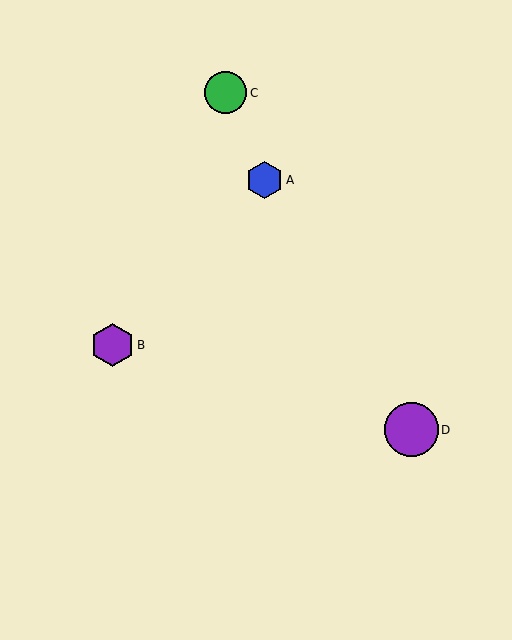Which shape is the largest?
The purple circle (labeled D) is the largest.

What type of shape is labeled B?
Shape B is a purple hexagon.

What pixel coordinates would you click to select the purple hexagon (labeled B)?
Click at (113, 345) to select the purple hexagon B.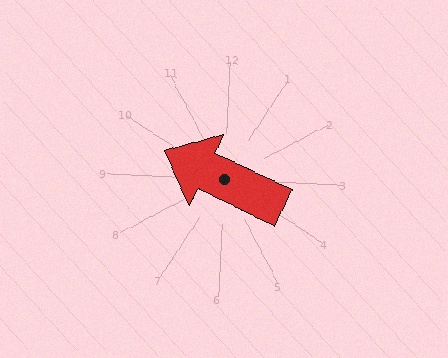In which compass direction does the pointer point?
Northwest.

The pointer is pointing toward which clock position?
Roughly 10 o'clock.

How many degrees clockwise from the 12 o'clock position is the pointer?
Approximately 293 degrees.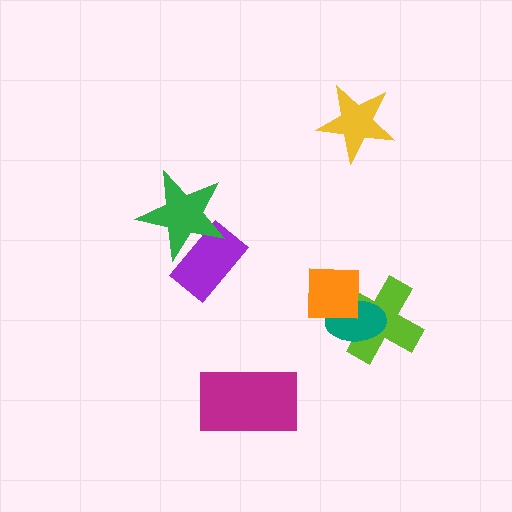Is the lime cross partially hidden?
Yes, it is partially covered by another shape.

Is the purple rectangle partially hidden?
Yes, it is partially covered by another shape.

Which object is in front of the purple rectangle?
The green star is in front of the purple rectangle.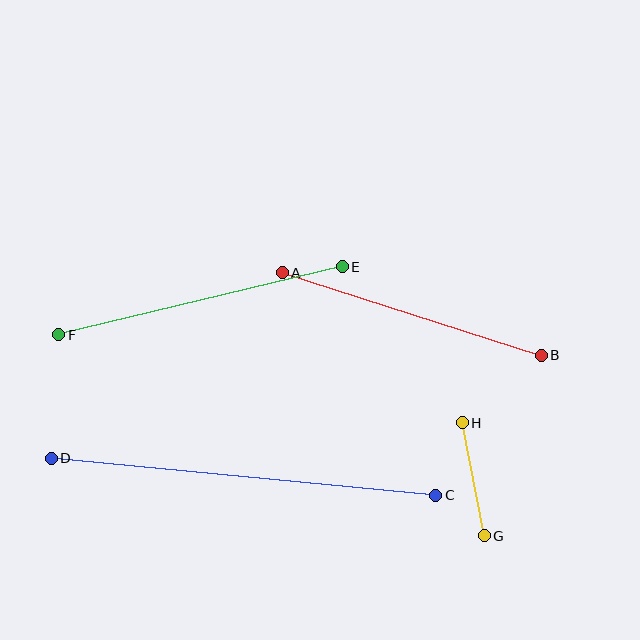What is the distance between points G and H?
The distance is approximately 115 pixels.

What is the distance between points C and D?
The distance is approximately 387 pixels.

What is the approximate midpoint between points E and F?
The midpoint is at approximately (201, 301) pixels.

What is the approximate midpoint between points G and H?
The midpoint is at approximately (473, 479) pixels.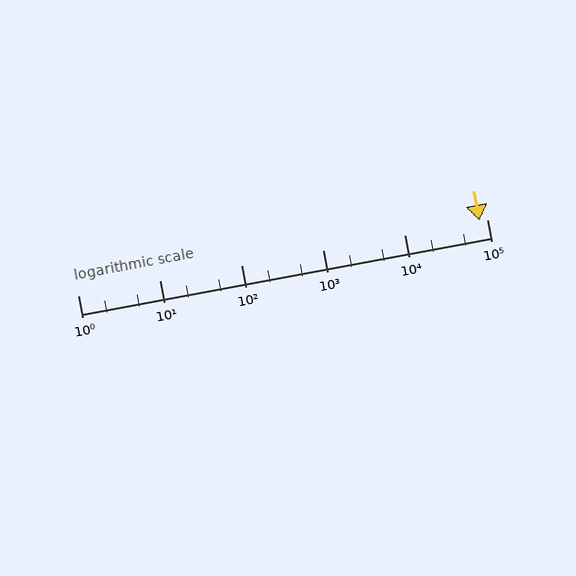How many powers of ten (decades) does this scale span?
The scale spans 5 decades, from 1 to 100000.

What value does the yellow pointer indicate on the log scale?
The pointer indicates approximately 82000.